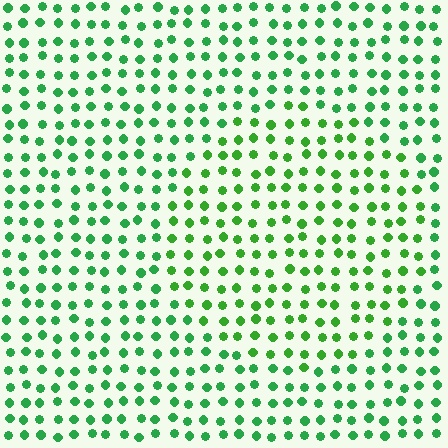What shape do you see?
I see a circle.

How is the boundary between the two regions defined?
The boundary is defined purely by a slight shift in hue (about 21 degrees). Spacing, size, and orientation are identical on both sides.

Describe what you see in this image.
The image is filled with small green elements in a uniform arrangement. A circle-shaped region is visible where the elements are tinted to a slightly different hue, forming a subtle color boundary.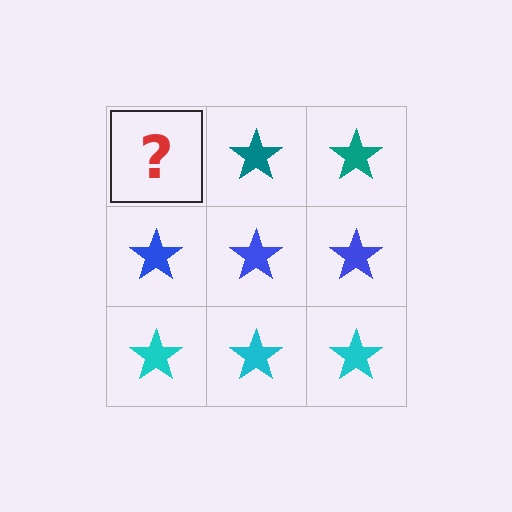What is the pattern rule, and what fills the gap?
The rule is that each row has a consistent color. The gap should be filled with a teal star.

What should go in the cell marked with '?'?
The missing cell should contain a teal star.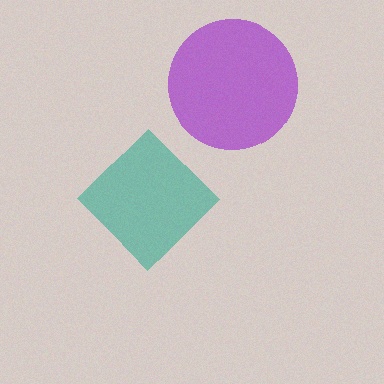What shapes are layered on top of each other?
The layered shapes are: a purple circle, a teal diamond.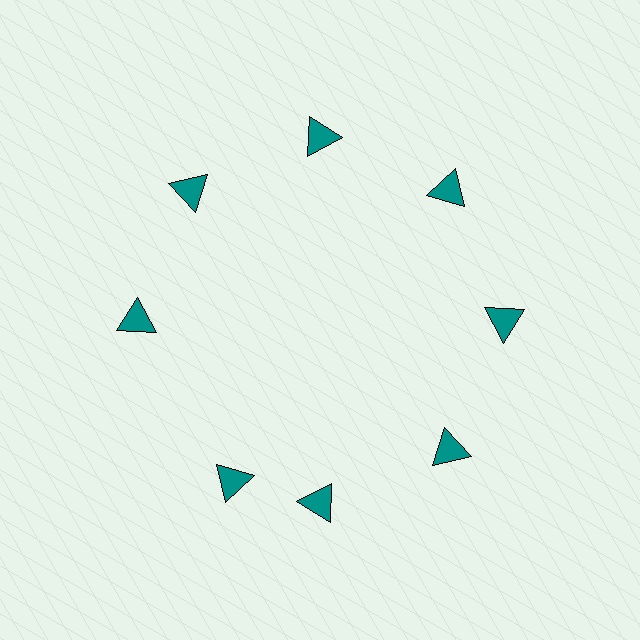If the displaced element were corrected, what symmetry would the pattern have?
It would have 8-fold rotational symmetry — the pattern would map onto itself every 45 degrees.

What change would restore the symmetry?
The symmetry would be restored by rotating it back into even spacing with its neighbors so that all 8 triangles sit at equal angles and equal distance from the center.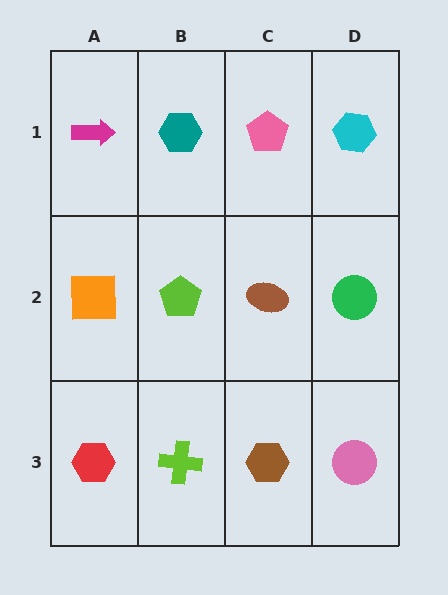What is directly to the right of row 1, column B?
A pink pentagon.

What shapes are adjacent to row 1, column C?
A brown ellipse (row 2, column C), a teal hexagon (row 1, column B), a cyan hexagon (row 1, column D).